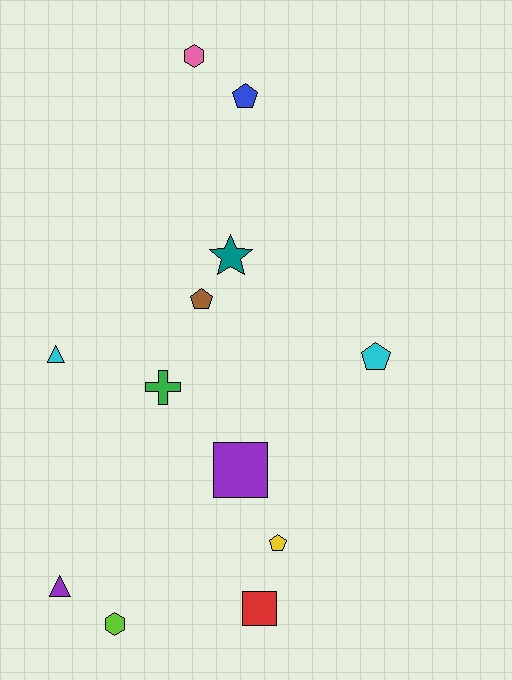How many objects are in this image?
There are 12 objects.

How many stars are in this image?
There is 1 star.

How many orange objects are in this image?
There are no orange objects.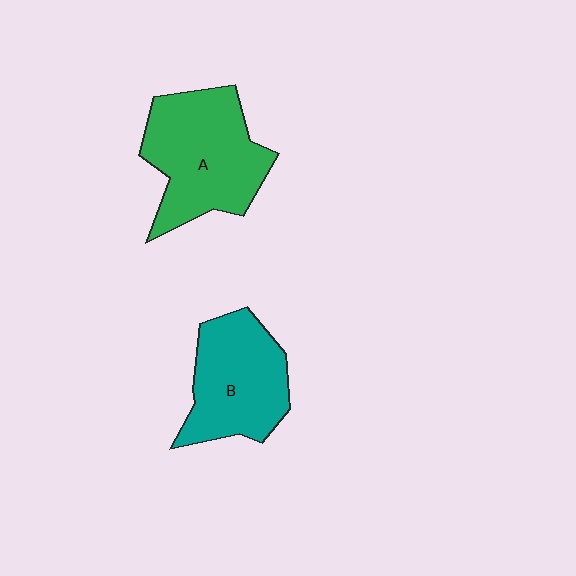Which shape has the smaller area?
Shape B (teal).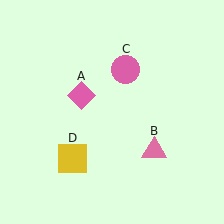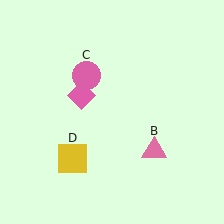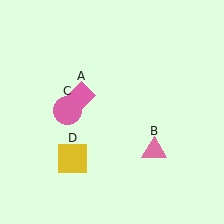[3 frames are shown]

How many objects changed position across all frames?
1 object changed position: pink circle (object C).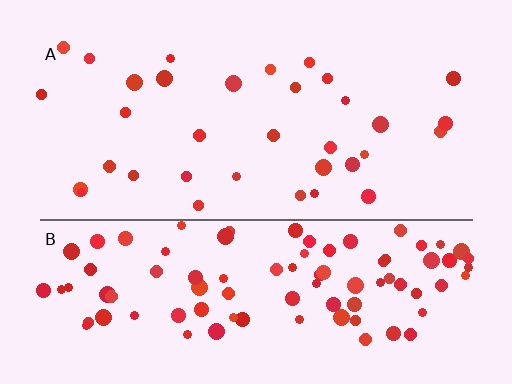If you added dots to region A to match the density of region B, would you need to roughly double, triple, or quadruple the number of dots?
Approximately triple.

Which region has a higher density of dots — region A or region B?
B (the bottom).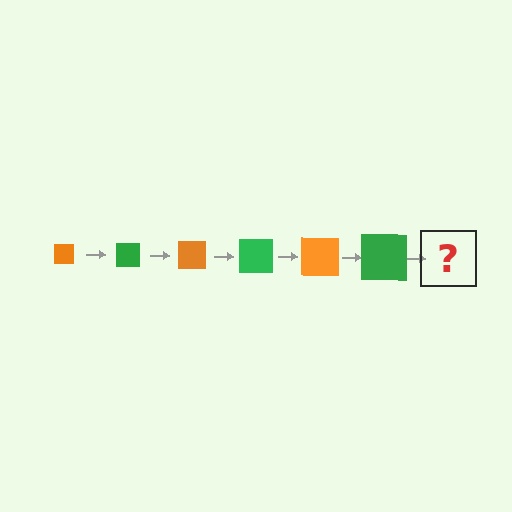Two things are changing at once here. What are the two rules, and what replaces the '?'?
The two rules are that the square grows larger each step and the color cycles through orange and green. The '?' should be an orange square, larger than the previous one.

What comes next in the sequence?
The next element should be an orange square, larger than the previous one.